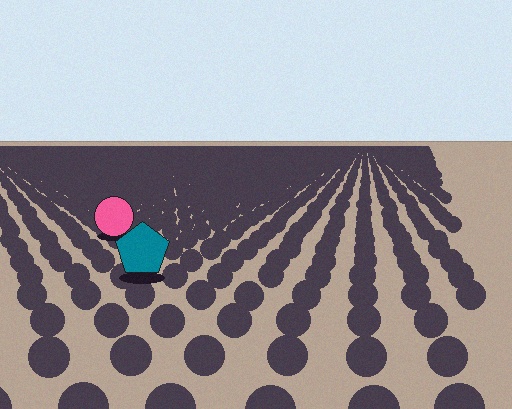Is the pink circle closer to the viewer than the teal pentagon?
No. The teal pentagon is closer — you can tell from the texture gradient: the ground texture is coarser near it.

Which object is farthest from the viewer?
The pink circle is farthest from the viewer. It appears smaller and the ground texture around it is denser.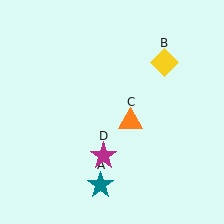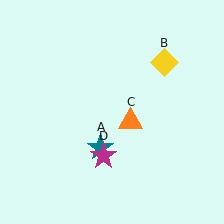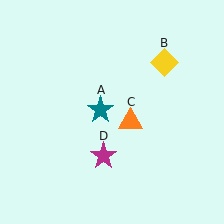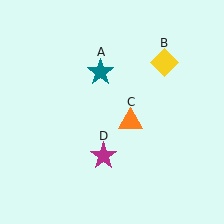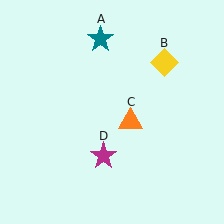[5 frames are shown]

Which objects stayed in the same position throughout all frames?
Yellow diamond (object B) and orange triangle (object C) and magenta star (object D) remained stationary.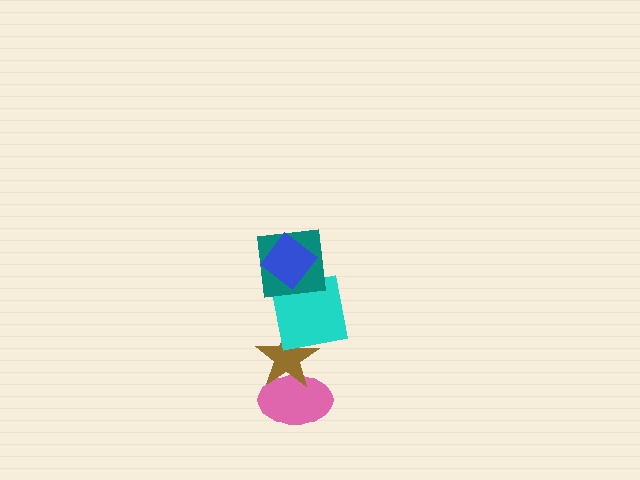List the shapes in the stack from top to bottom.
From top to bottom: the blue diamond, the teal square, the cyan square, the brown star, the pink ellipse.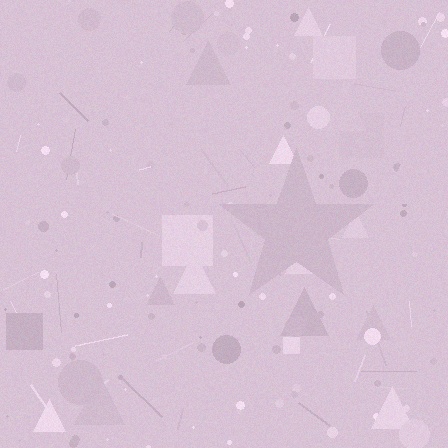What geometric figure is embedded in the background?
A star is embedded in the background.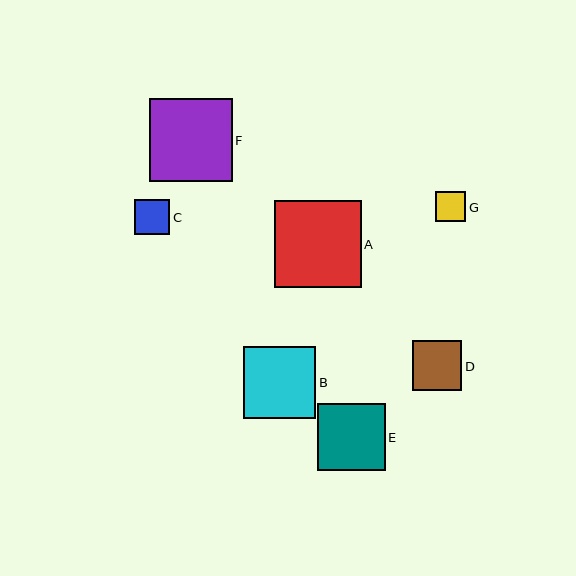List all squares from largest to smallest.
From largest to smallest: A, F, B, E, D, C, G.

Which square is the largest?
Square A is the largest with a size of approximately 87 pixels.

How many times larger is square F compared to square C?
Square F is approximately 2.3 times the size of square C.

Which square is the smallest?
Square G is the smallest with a size of approximately 30 pixels.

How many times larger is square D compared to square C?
Square D is approximately 1.4 times the size of square C.